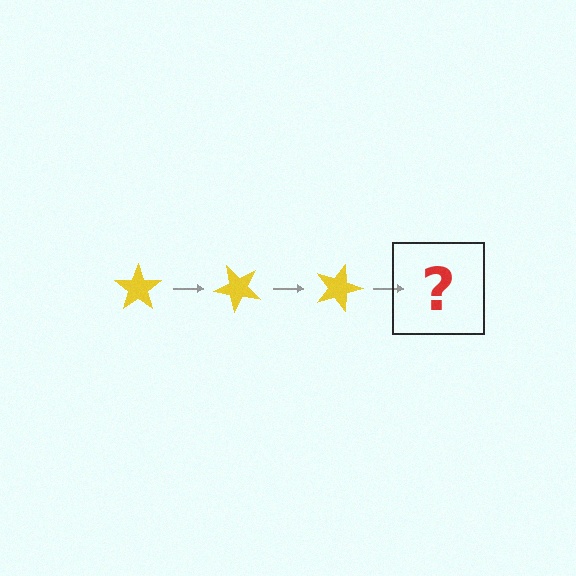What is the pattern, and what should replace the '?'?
The pattern is that the star rotates 45 degrees each step. The '?' should be a yellow star rotated 135 degrees.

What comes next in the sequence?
The next element should be a yellow star rotated 135 degrees.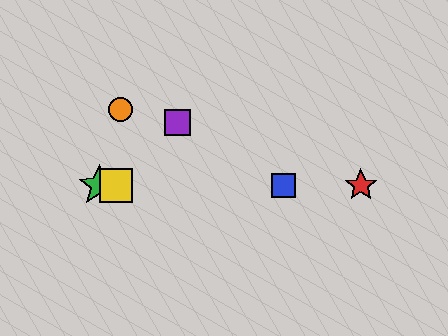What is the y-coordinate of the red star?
The red star is at y≈186.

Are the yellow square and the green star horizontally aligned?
Yes, both are at y≈186.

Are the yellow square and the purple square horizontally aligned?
No, the yellow square is at y≈186 and the purple square is at y≈123.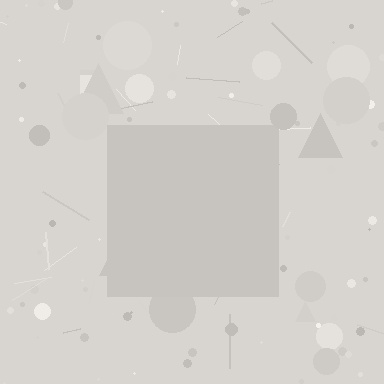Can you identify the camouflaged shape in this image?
The camouflaged shape is a square.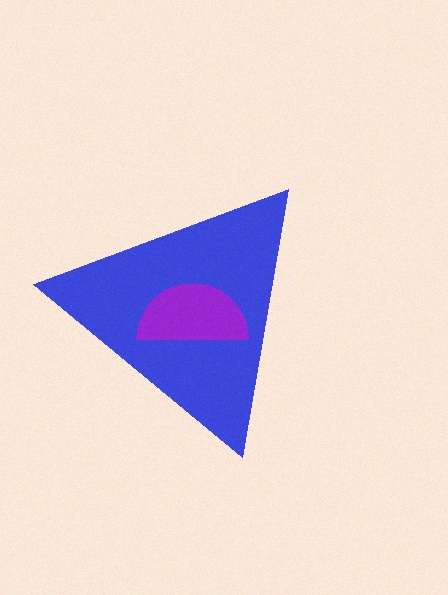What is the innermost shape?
The purple semicircle.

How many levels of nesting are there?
2.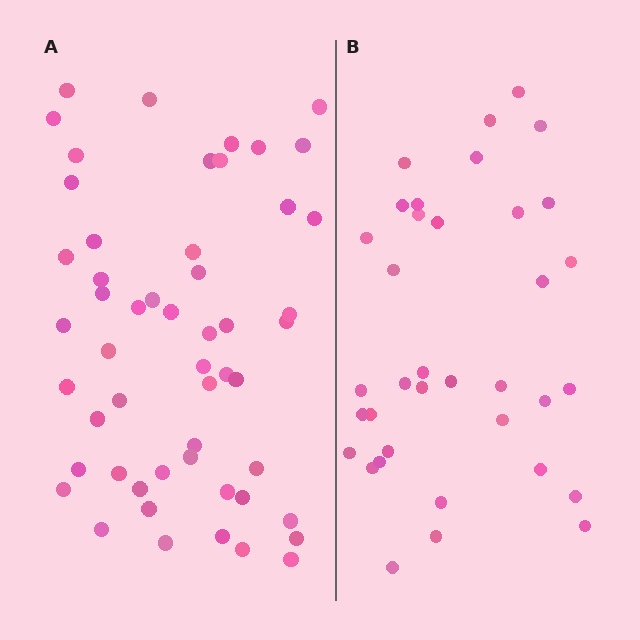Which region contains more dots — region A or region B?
Region A (the left region) has more dots.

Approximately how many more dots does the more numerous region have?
Region A has approximately 15 more dots than region B.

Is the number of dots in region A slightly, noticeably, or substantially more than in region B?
Region A has substantially more. The ratio is roughly 1.5 to 1.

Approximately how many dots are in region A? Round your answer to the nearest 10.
About 50 dots. (The exact count is 53, which rounds to 50.)